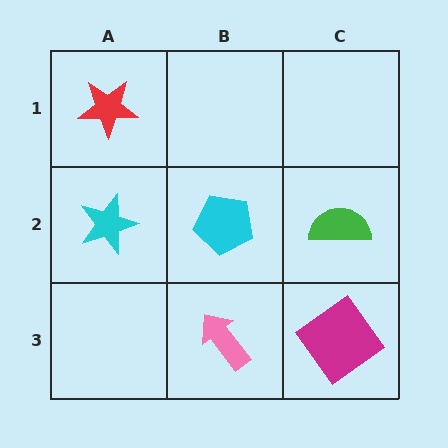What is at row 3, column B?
A pink arrow.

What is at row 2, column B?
A cyan pentagon.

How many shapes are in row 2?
3 shapes.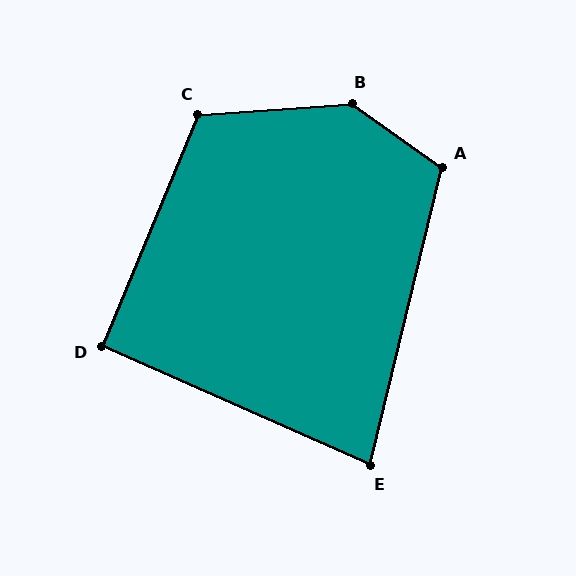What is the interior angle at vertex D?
Approximately 91 degrees (approximately right).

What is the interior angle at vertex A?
Approximately 112 degrees (obtuse).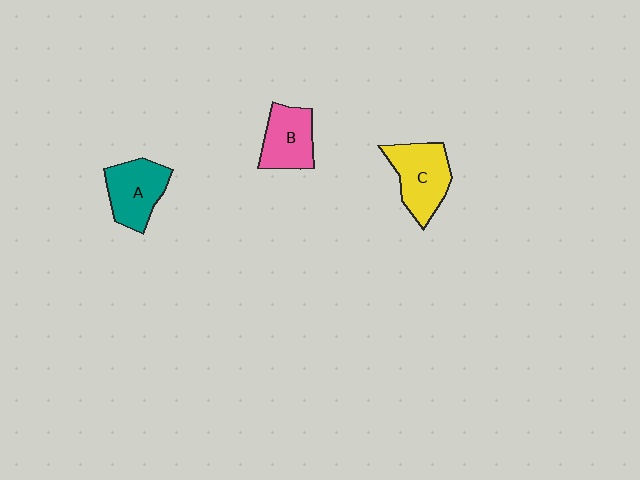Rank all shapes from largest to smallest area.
From largest to smallest: C (yellow), A (teal), B (pink).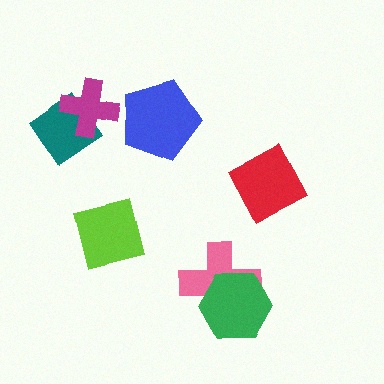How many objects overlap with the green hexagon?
1 object overlaps with the green hexagon.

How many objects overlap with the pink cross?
1 object overlaps with the pink cross.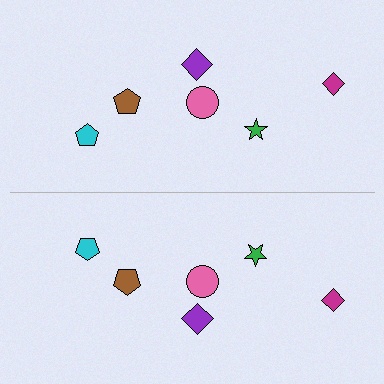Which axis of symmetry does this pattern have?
The pattern has a horizontal axis of symmetry running through the center of the image.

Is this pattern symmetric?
Yes, this pattern has bilateral (reflection) symmetry.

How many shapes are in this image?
There are 12 shapes in this image.